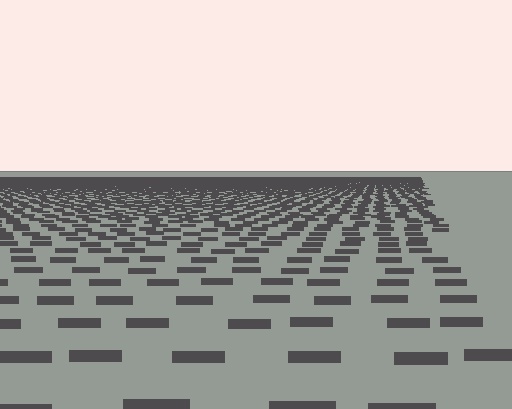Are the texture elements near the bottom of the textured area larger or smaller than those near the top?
Larger. Near the bottom, elements are closer to the viewer and appear at a bigger on-screen size.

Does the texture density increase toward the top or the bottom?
Density increases toward the top.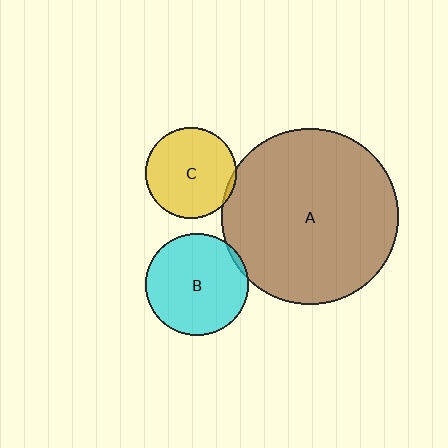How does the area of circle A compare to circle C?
Approximately 3.8 times.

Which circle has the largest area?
Circle A (brown).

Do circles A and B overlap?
Yes.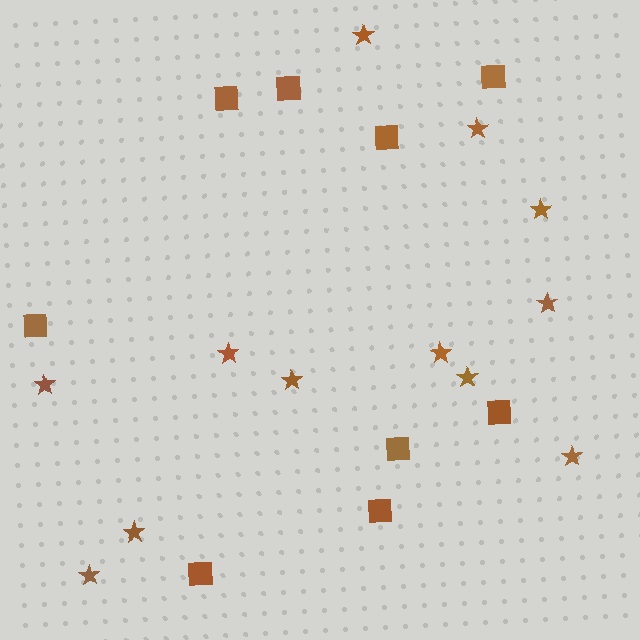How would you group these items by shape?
There are 2 groups: one group of squares (9) and one group of stars (12).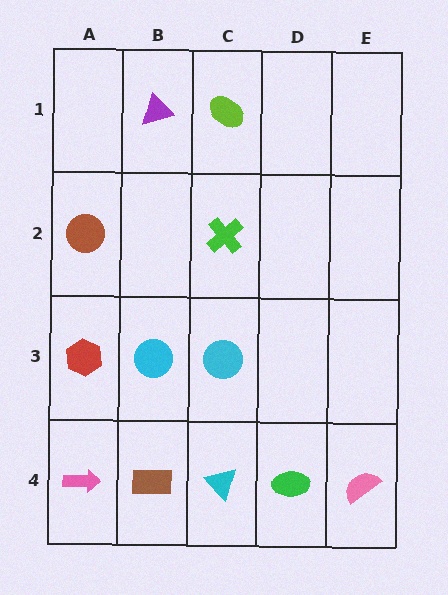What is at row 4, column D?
A green ellipse.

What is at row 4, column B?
A brown rectangle.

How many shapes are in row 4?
5 shapes.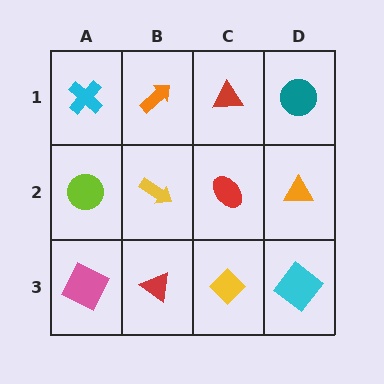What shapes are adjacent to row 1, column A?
A lime circle (row 2, column A), an orange arrow (row 1, column B).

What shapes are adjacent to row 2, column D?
A teal circle (row 1, column D), a cyan diamond (row 3, column D), a red ellipse (row 2, column C).